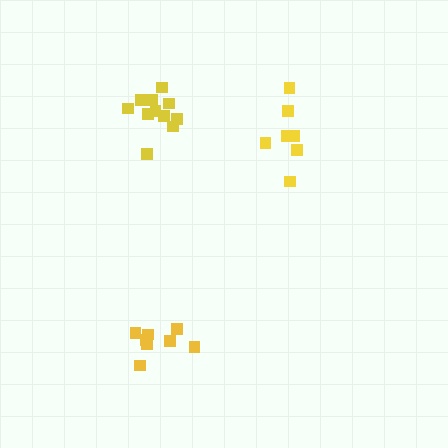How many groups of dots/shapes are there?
There are 3 groups.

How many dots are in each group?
Group 1: 7 dots, Group 2: 8 dots, Group 3: 11 dots (26 total).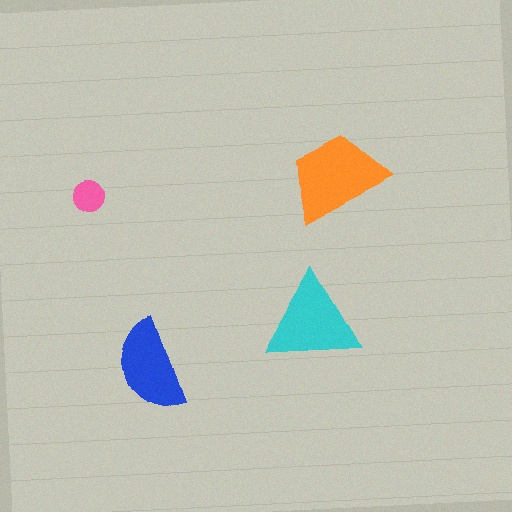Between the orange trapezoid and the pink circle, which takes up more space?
The orange trapezoid.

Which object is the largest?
The orange trapezoid.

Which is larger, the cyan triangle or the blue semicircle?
The cyan triangle.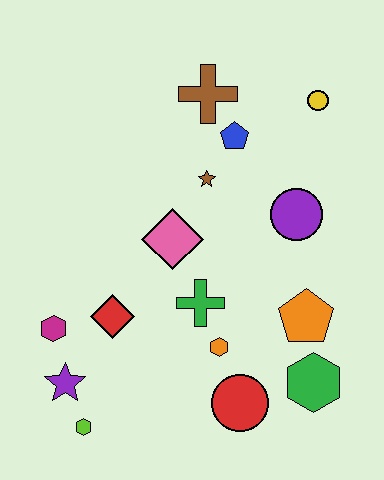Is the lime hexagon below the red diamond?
Yes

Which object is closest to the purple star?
The lime hexagon is closest to the purple star.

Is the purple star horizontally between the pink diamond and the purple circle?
No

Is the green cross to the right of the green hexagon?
No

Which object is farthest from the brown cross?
The lime hexagon is farthest from the brown cross.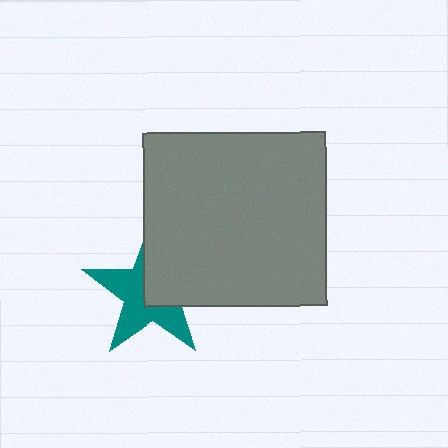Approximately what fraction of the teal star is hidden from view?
Roughly 45% of the teal star is hidden behind the gray rectangle.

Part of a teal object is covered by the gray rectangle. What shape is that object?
It is a star.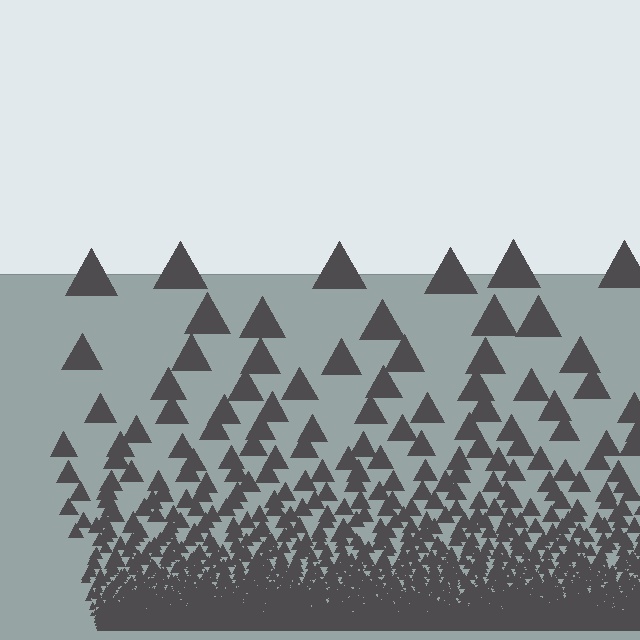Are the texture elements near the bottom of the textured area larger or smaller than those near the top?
Smaller. The gradient is inverted — elements near the bottom are smaller and denser.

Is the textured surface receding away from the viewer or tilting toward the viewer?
The surface appears to tilt toward the viewer. Texture elements get larger and sparser toward the top.